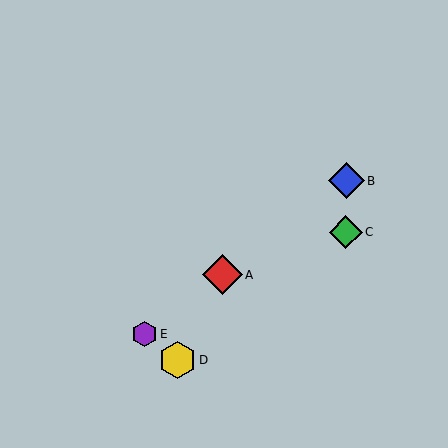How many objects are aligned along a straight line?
3 objects (A, B, E) are aligned along a straight line.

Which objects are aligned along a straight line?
Objects A, B, E are aligned along a straight line.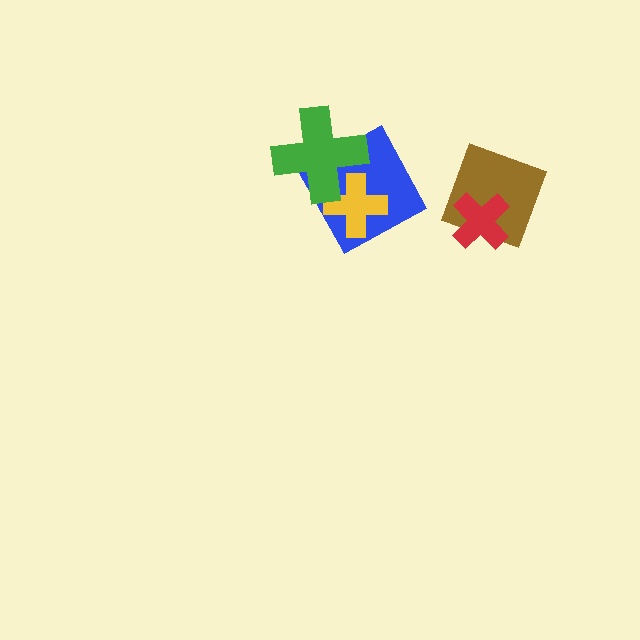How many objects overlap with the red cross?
1 object overlaps with the red cross.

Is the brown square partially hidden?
Yes, it is partially covered by another shape.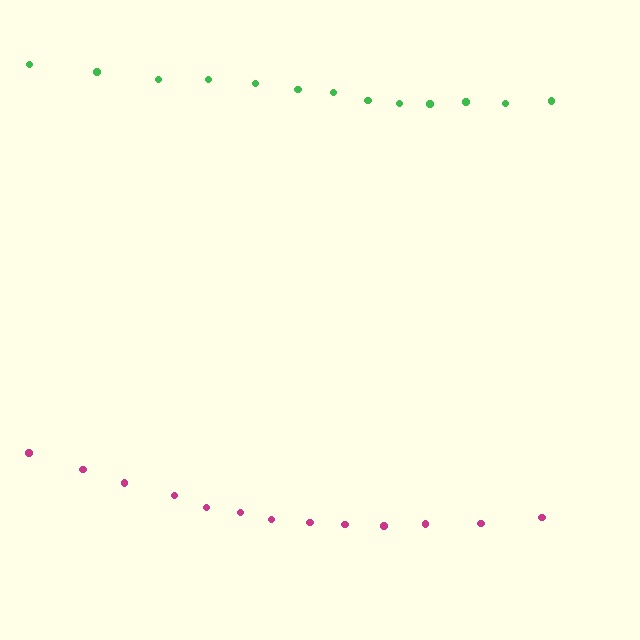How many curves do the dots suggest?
There are 2 distinct paths.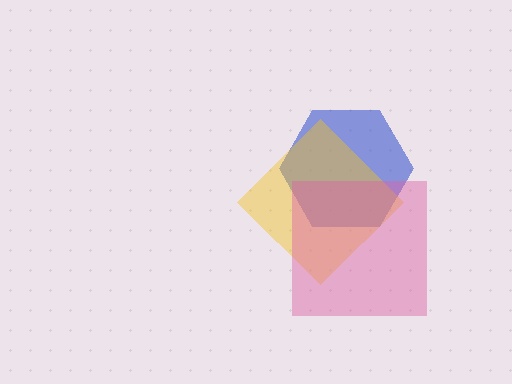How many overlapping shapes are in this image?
There are 3 overlapping shapes in the image.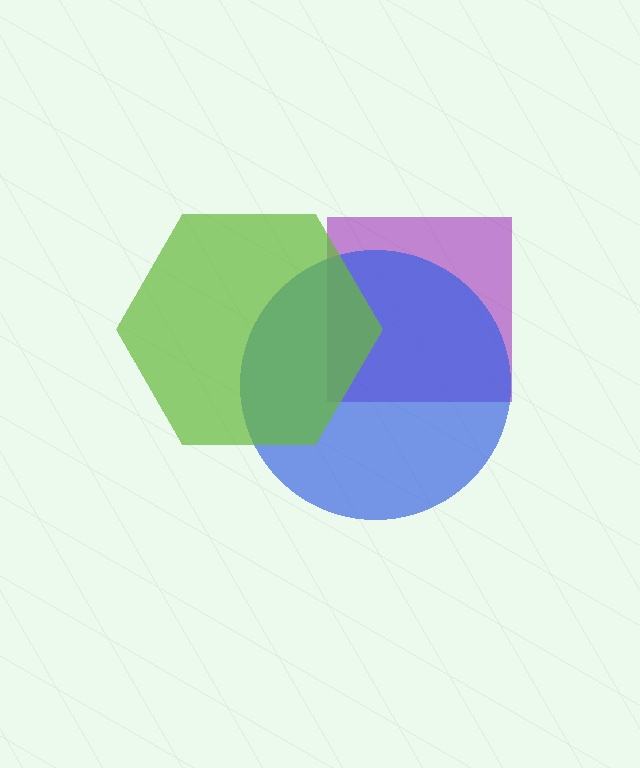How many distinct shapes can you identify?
There are 3 distinct shapes: a purple square, a blue circle, a lime hexagon.